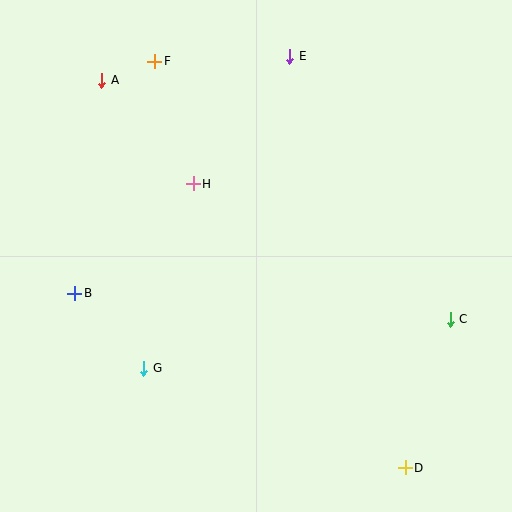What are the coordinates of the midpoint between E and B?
The midpoint between E and B is at (182, 175).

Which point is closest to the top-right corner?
Point E is closest to the top-right corner.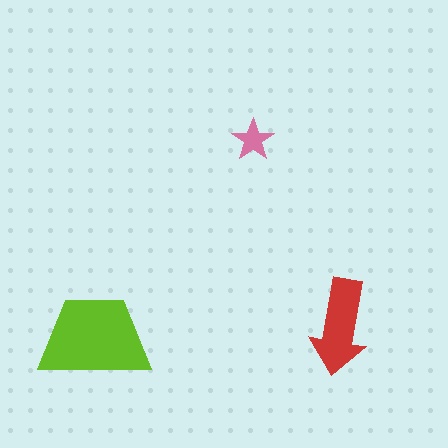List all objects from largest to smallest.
The lime trapezoid, the red arrow, the pink star.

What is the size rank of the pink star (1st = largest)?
3rd.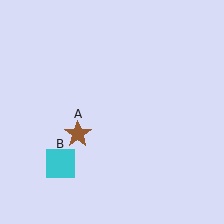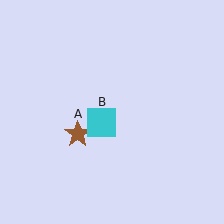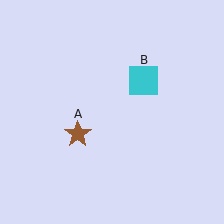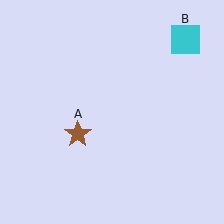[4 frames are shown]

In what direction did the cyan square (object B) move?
The cyan square (object B) moved up and to the right.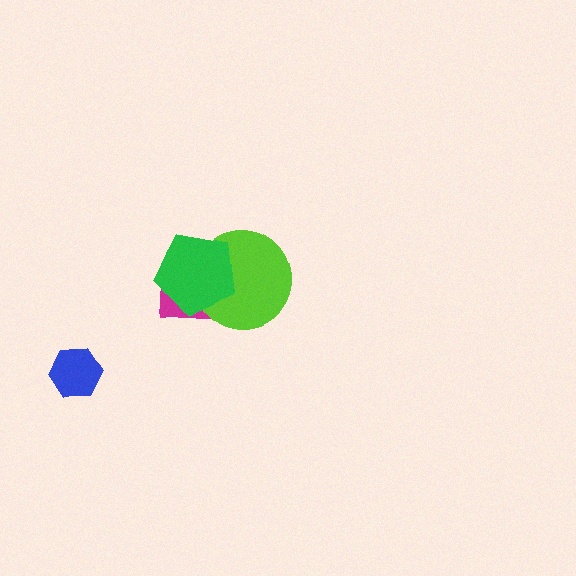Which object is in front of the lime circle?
The green pentagon is in front of the lime circle.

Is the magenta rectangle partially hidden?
Yes, it is partially covered by another shape.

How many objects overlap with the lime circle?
2 objects overlap with the lime circle.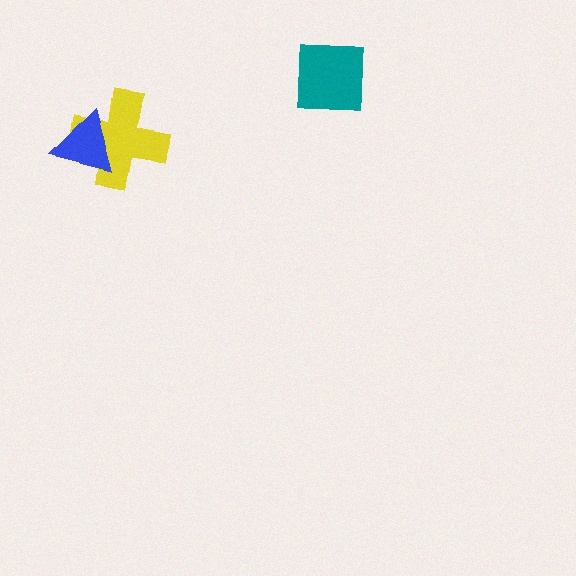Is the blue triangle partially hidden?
No, no other shape covers it.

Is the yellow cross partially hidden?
Yes, it is partially covered by another shape.